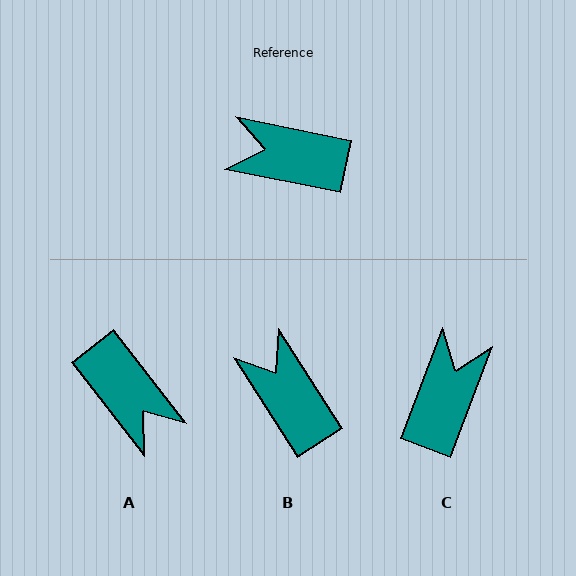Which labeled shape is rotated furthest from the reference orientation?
A, about 139 degrees away.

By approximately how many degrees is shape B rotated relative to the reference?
Approximately 46 degrees clockwise.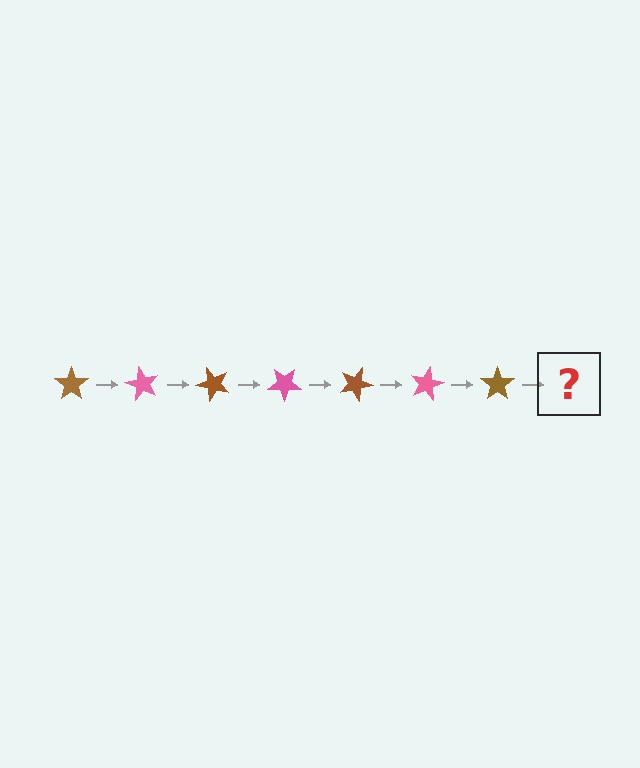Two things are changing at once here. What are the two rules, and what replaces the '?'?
The two rules are that it rotates 60 degrees each step and the color cycles through brown and pink. The '?' should be a pink star, rotated 420 degrees from the start.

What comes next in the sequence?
The next element should be a pink star, rotated 420 degrees from the start.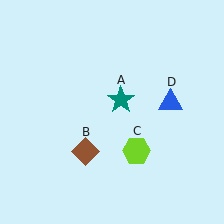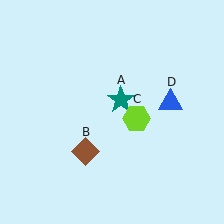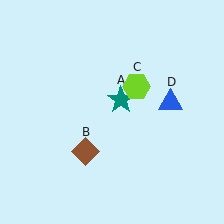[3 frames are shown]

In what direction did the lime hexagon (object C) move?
The lime hexagon (object C) moved up.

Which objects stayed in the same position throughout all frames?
Teal star (object A) and brown diamond (object B) and blue triangle (object D) remained stationary.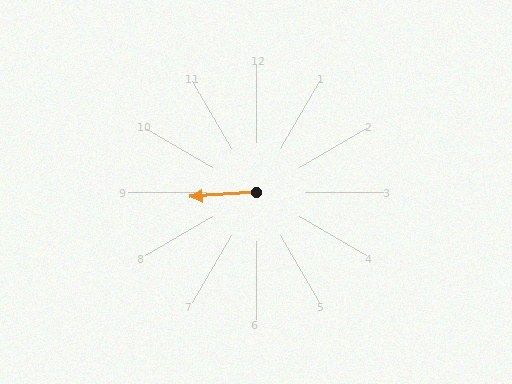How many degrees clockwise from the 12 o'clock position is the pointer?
Approximately 266 degrees.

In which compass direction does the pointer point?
West.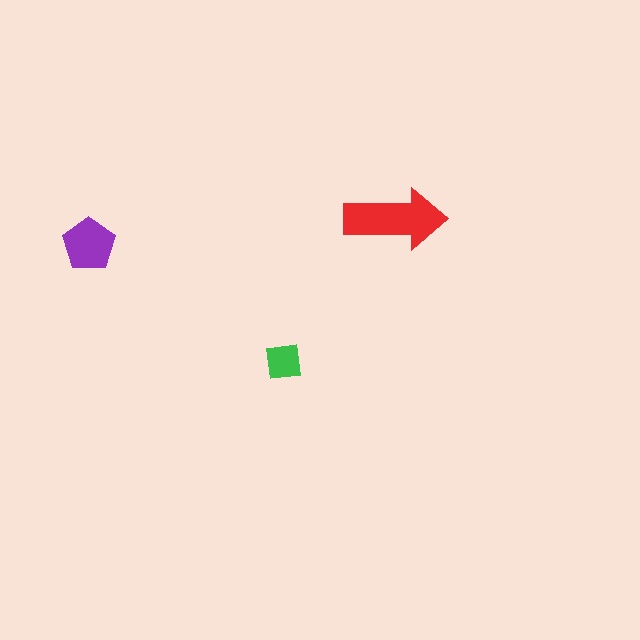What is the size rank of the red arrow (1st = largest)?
1st.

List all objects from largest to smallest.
The red arrow, the purple pentagon, the green square.